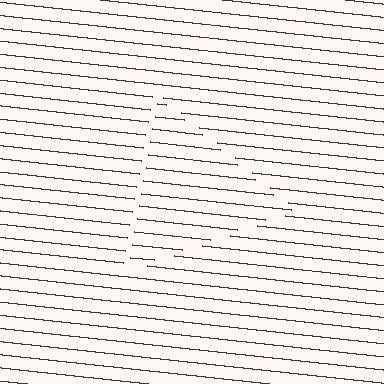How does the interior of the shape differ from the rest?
The interior of the shape contains the same grating, shifted by half a period — the contour is defined by the phase discontinuity where line-ends from the inner and outer gratings abut.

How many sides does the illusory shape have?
3 sides — the line-ends trace a triangle.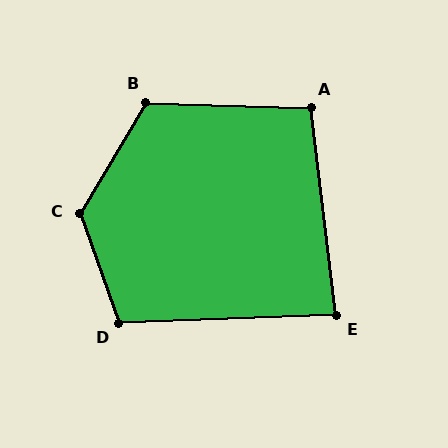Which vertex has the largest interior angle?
C, at approximately 130 degrees.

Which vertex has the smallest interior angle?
E, at approximately 85 degrees.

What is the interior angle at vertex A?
Approximately 99 degrees (obtuse).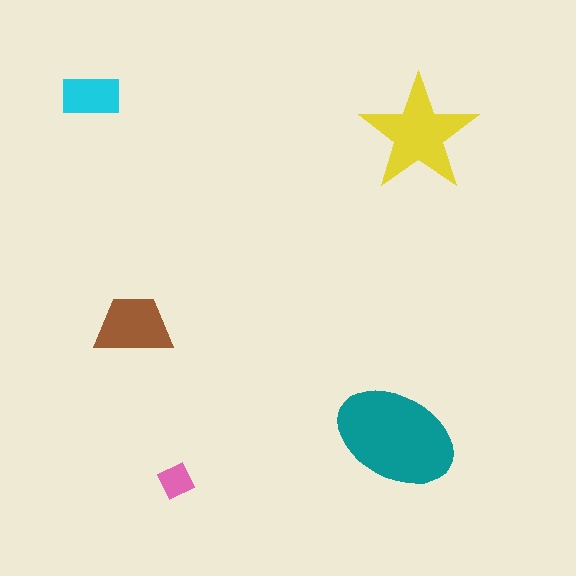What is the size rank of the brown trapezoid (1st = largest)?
3rd.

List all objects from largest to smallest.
The teal ellipse, the yellow star, the brown trapezoid, the cyan rectangle, the pink diamond.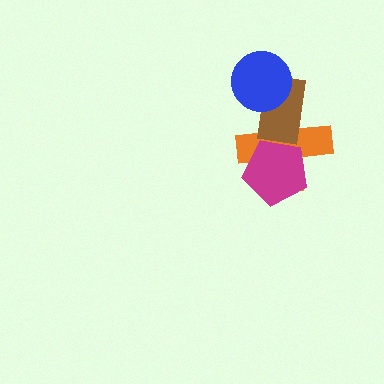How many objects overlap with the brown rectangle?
2 objects overlap with the brown rectangle.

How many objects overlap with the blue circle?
2 objects overlap with the blue circle.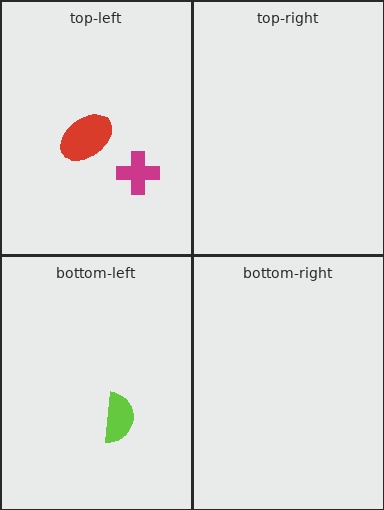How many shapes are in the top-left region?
2.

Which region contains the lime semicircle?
The bottom-left region.